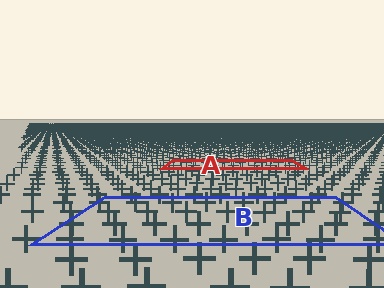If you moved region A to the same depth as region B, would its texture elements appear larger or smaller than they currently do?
They would appear larger. At a closer depth, the same texture elements are projected at a bigger on-screen size.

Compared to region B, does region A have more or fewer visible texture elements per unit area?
Region A has more texture elements per unit area — they are packed more densely because it is farther away.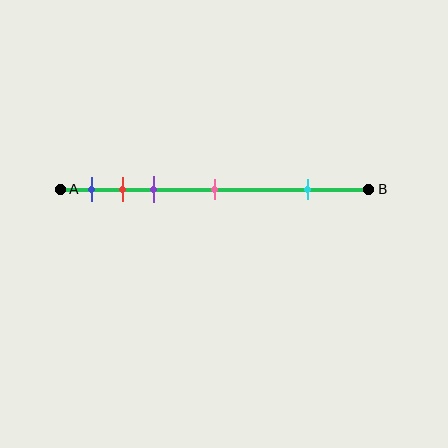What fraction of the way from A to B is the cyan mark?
The cyan mark is approximately 80% (0.8) of the way from A to B.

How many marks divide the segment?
There are 5 marks dividing the segment.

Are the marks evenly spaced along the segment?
No, the marks are not evenly spaced.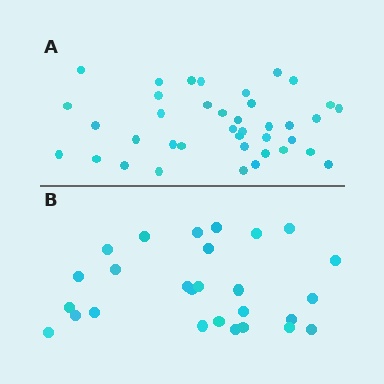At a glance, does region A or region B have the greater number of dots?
Region A (the top region) has more dots.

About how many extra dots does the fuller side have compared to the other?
Region A has roughly 12 or so more dots than region B.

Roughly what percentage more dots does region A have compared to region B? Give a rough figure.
About 45% more.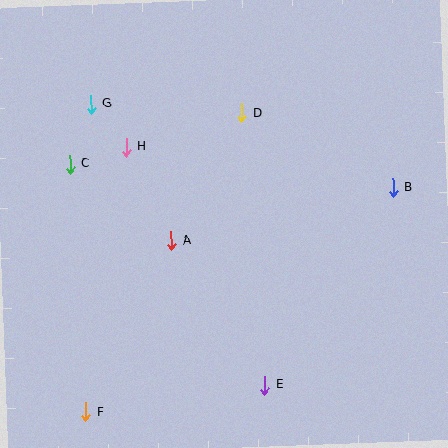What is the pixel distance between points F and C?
The distance between F and C is 249 pixels.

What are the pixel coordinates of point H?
Point H is at (126, 147).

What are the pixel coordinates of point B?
Point B is at (393, 187).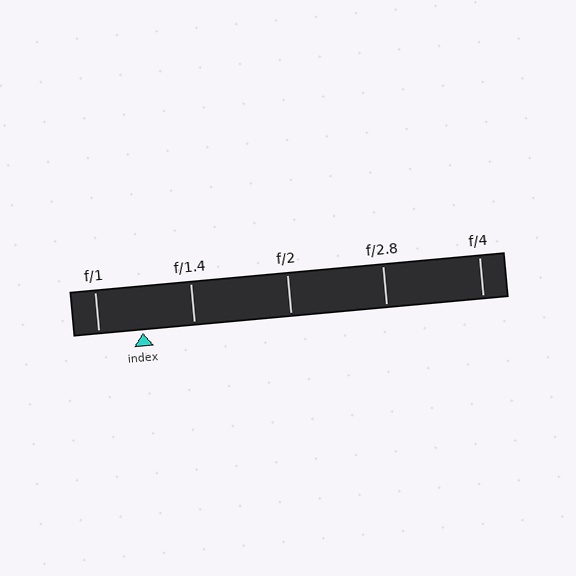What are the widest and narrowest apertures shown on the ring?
The widest aperture shown is f/1 and the narrowest is f/4.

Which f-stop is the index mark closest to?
The index mark is closest to f/1.